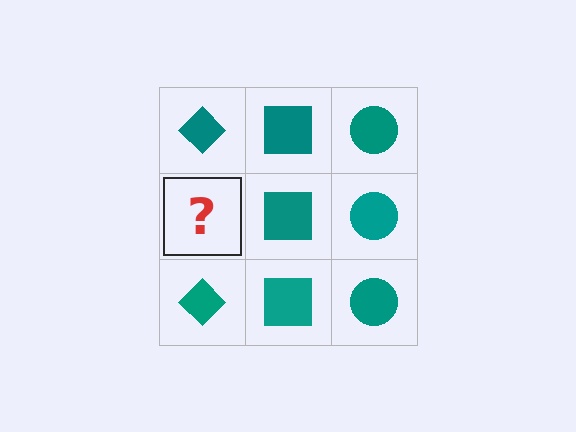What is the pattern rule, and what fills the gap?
The rule is that each column has a consistent shape. The gap should be filled with a teal diamond.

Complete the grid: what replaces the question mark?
The question mark should be replaced with a teal diamond.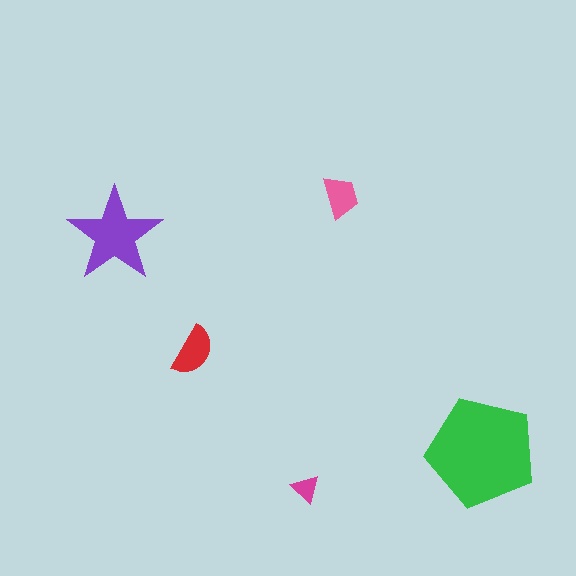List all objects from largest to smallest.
The green pentagon, the purple star, the red semicircle, the pink trapezoid, the magenta triangle.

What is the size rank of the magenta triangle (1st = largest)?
5th.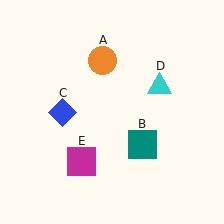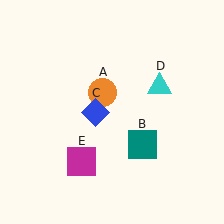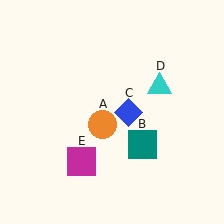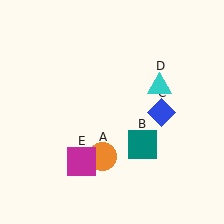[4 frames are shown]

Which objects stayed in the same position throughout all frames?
Teal square (object B) and cyan triangle (object D) and magenta square (object E) remained stationary.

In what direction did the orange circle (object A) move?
The orange circle (object A) moved down.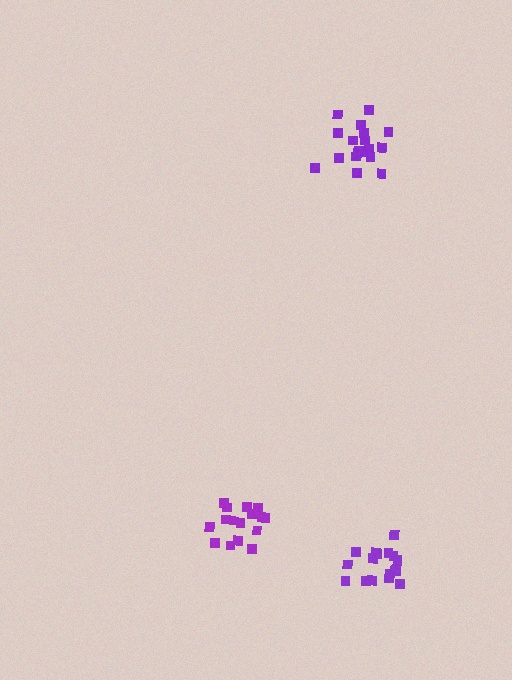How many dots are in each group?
Group 1: 16 dots, Group 2: 18 dots, Group 3: 19 dots (53 total).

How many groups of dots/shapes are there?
There are 3 groups.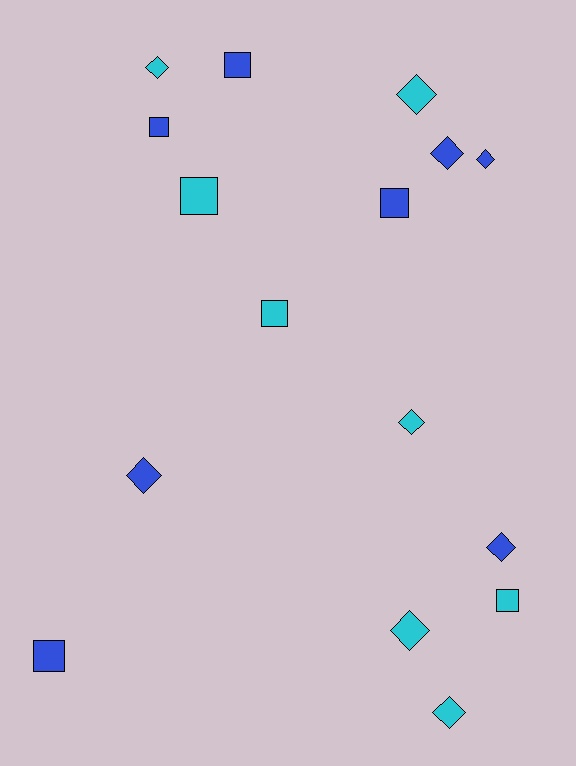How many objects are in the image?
There are 16 objects.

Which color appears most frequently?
Cyan, with 8 objects.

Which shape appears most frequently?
Diamond, with 9 objects.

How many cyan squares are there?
There are 3 cyan squares.